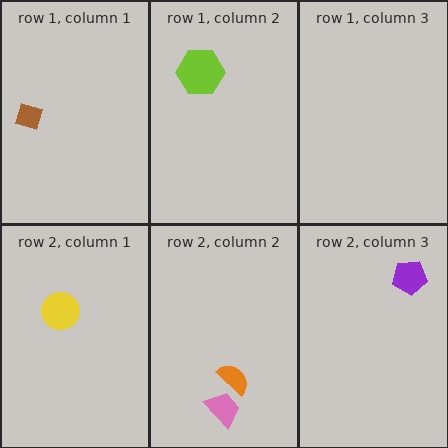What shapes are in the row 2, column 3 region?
The purple pentagon.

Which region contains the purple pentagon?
The row 2, column 3 region.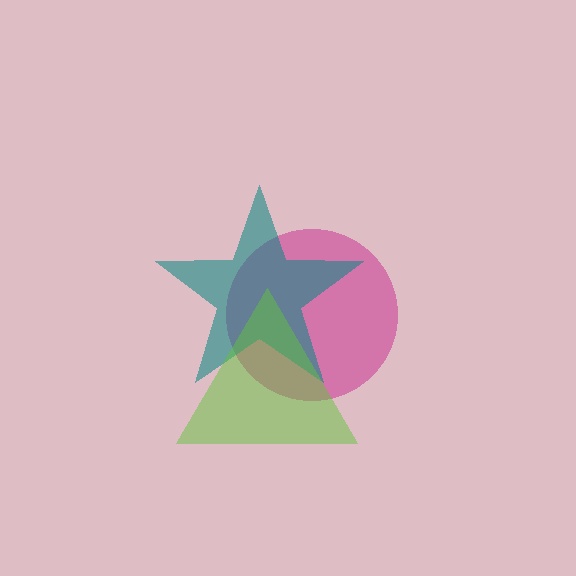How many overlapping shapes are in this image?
There are 3 overlapping shapes in the image.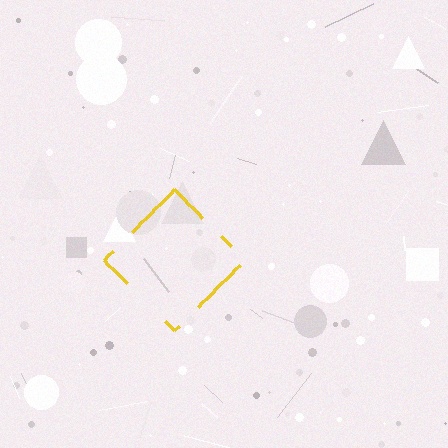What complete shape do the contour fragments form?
The contour fragments form a diamond.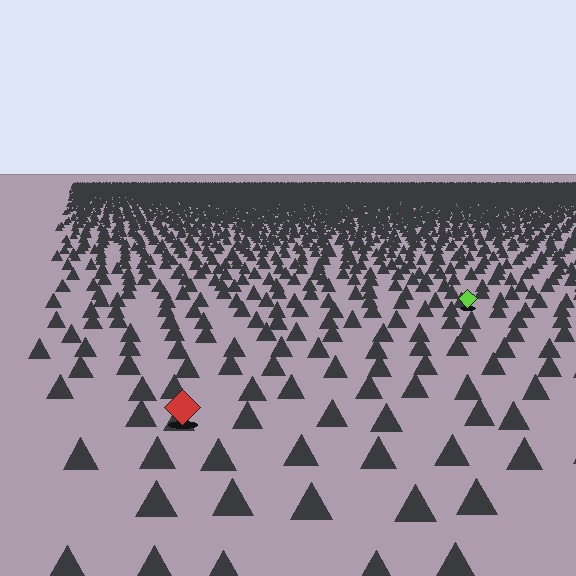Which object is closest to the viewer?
The red diamond is closest. The texture marks near it are larger and more spread out.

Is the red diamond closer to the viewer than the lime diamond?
Yes. The red diamond is closer — you can tell from the texture gradient: the ground texture is coarser near it.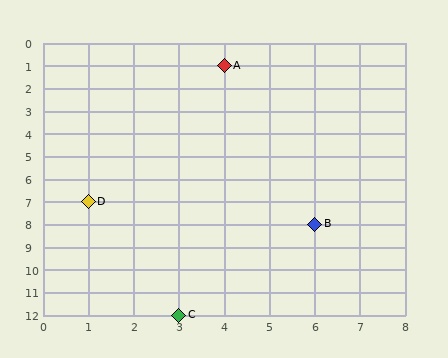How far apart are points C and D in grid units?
Points C and D are 2 columns and 5 rows apart (about 5.4 grid units diagonally).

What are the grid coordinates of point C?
Point C is at grid coordinates (3, 12).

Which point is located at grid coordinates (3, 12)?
Point C is at (3, 12).